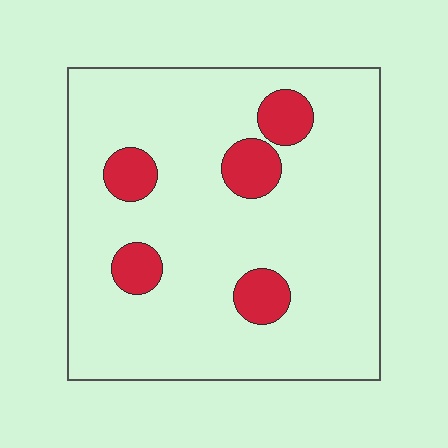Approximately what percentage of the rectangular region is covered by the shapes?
Approximately 15%.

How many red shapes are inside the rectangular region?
5.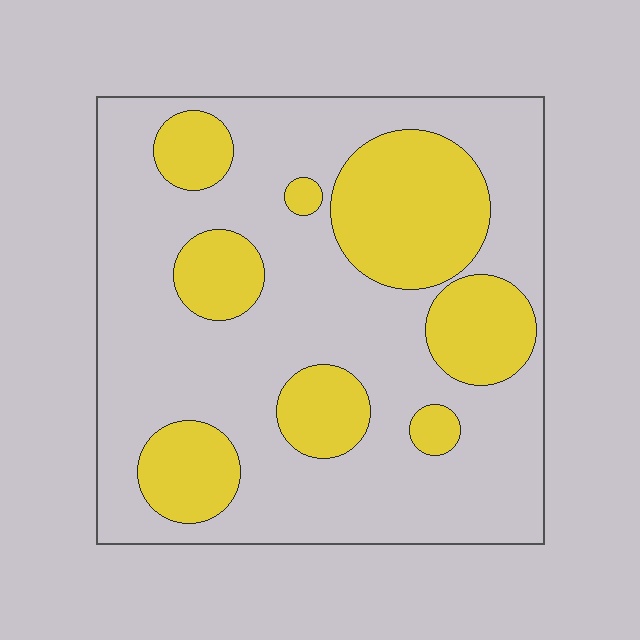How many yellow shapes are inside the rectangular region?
8.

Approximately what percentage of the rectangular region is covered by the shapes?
Approximately 30%.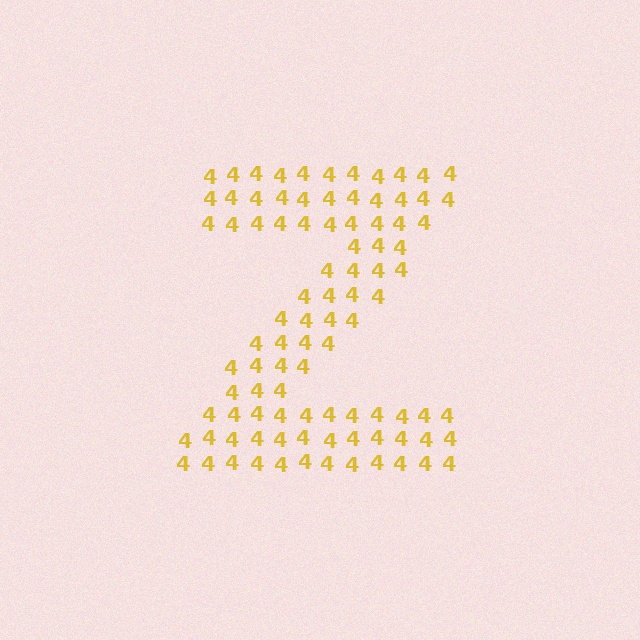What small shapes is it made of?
It is made of small digit 4's.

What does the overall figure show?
The overall figure shows the letter Z.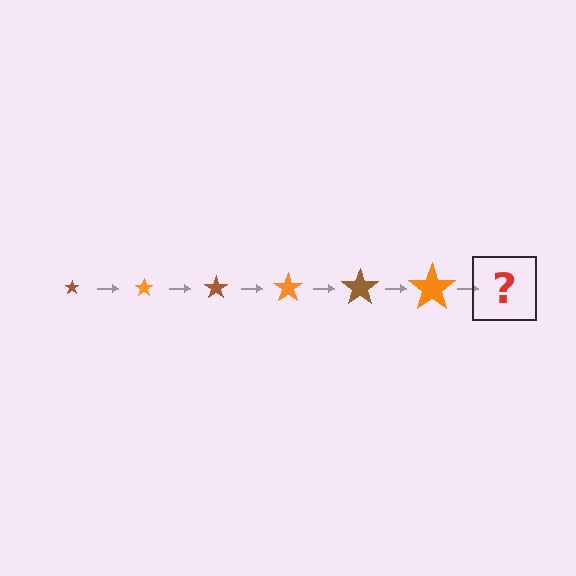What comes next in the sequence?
The next element should be a brown star, larger than the previous one.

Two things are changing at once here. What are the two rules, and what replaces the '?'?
The two rules are that the star grows larger each step and the color cycles through brown and orange. The '?' should be a brown star, larger than the previous one.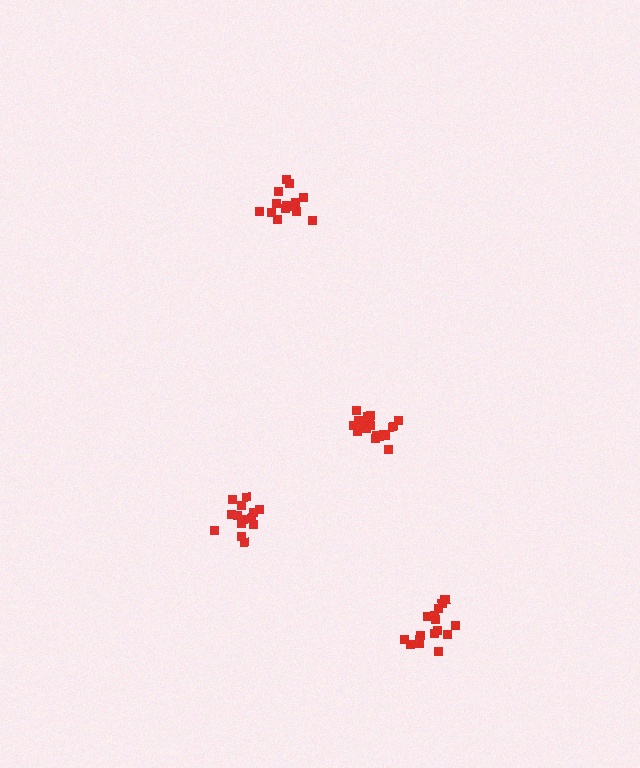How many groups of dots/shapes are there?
There are 4 groups.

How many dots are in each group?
Group 1: 14 dots, Group 2: 16 dots, Group 3: 14 dots, Group 4: 19 dots (63 total).